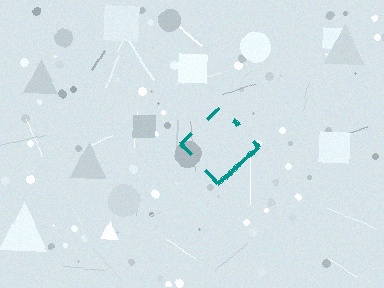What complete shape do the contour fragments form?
The contour fragments form a diamond.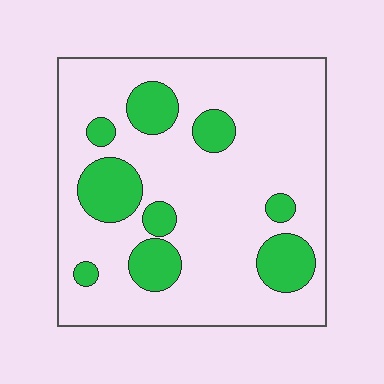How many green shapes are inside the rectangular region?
9.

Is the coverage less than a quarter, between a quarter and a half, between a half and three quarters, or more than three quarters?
Less than a quarter.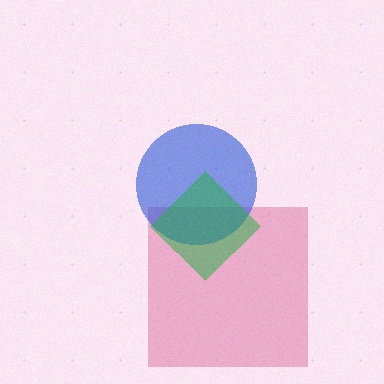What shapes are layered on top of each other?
The layered shapes are: a pink square, a blue circle, a green diamond.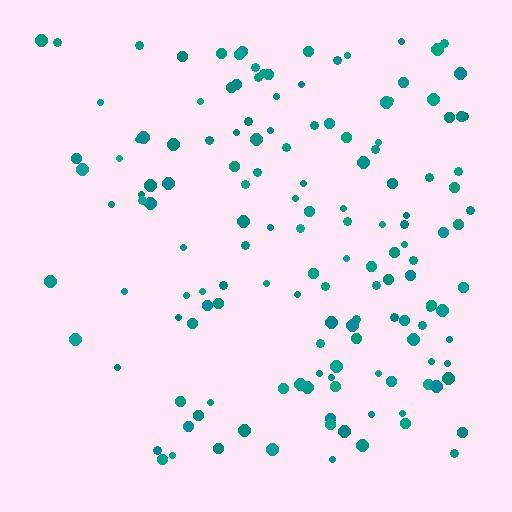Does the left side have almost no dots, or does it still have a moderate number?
Still a moderate number, just noticeably fewer than the right.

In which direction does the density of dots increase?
From left to right, with the right side densest.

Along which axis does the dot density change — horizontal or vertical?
Horizontal.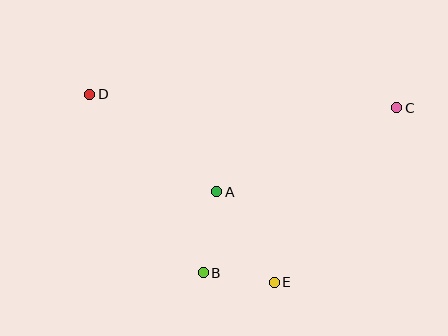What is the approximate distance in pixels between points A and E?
The distance between A and E is approximately 107 pixels.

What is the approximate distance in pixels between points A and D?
The distance between A and D is approximately 160 pixels.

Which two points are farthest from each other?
Points C and D are farthest from each other.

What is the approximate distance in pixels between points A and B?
The distance between A and B is approximately 82 pixels.